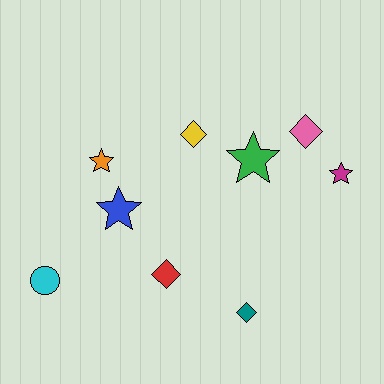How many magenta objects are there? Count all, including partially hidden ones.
There is 1 magenta object.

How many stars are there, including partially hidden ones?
There are 4 stars.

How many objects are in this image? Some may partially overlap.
There are 9 objects.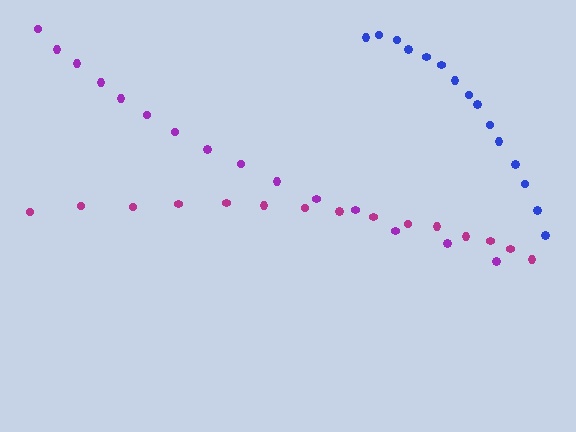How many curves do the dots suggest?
There are 3 distinct paths.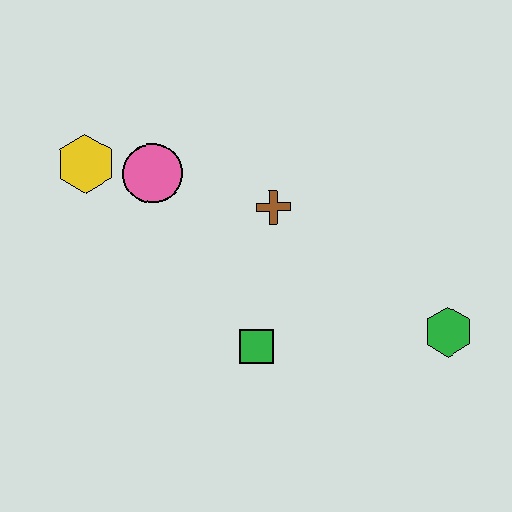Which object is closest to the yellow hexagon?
The pink circle is closest to the yellow hexagon.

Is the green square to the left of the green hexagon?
Yes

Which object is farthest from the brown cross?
The green hexagon is farthest from the brown cross.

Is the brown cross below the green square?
No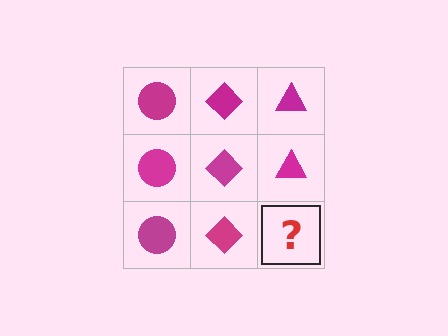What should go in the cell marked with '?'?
The missing cell should contain a magenta triangle.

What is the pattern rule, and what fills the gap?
The rule is that each column has a consistent shape. The gap should be filled with a magenta triangle.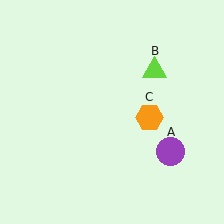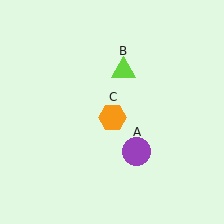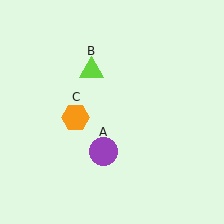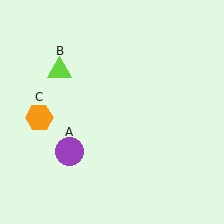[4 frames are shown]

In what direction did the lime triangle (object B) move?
The lime triangle (object B) moved left.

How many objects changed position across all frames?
3 objects changed position: purple circle (object A), lime triangle (object B), orange hexagon (object C).